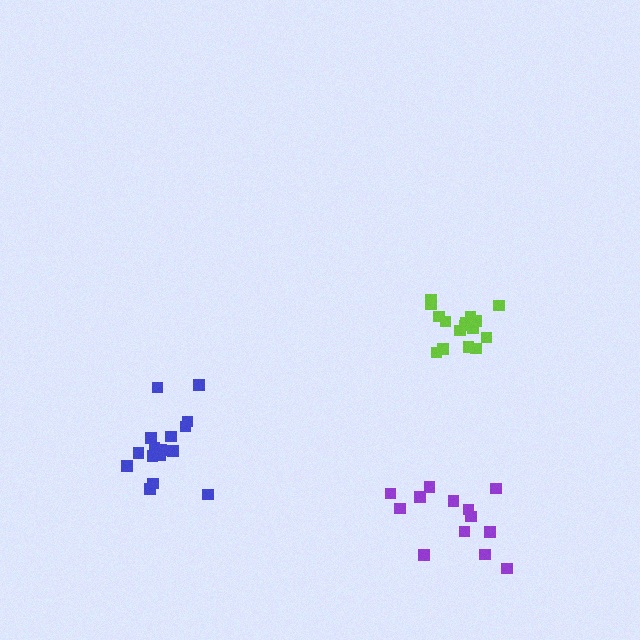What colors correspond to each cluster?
The clusters are colored: purple, lime, blue.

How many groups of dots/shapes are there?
There are 3 groups.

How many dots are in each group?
Group 1: 13 dots, Group 2: 16 dots, Group 3: 16 dots (45 total).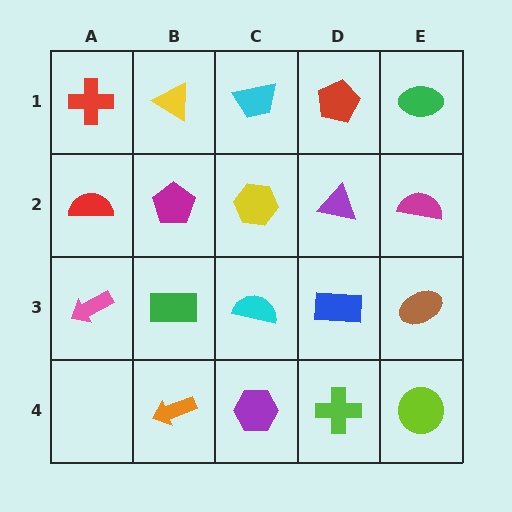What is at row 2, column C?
A yellow hexagon.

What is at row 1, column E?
A green ellipse.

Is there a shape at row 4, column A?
No, that cell is empty.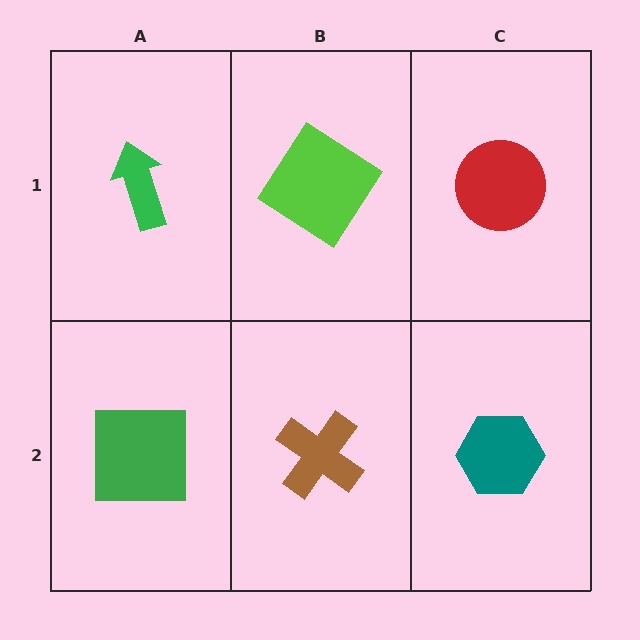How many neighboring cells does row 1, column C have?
2.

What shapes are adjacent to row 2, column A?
A green arrow (row 1, column A), a brown cross (row 2, column B).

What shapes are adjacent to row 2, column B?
A lime diamond (row 1, column B), a green square (row 2, column A), a teal hexagon (row 2, column C).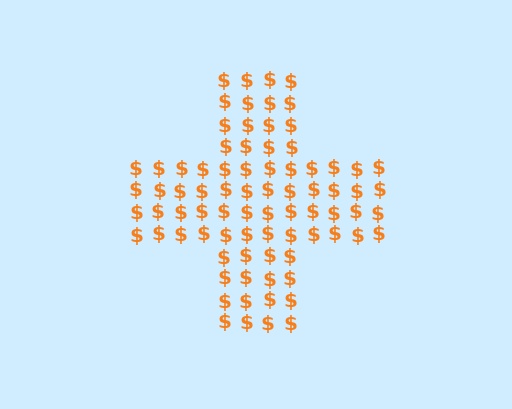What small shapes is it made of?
It is made of small dollar signs.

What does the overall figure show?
The overall figure shows a cross.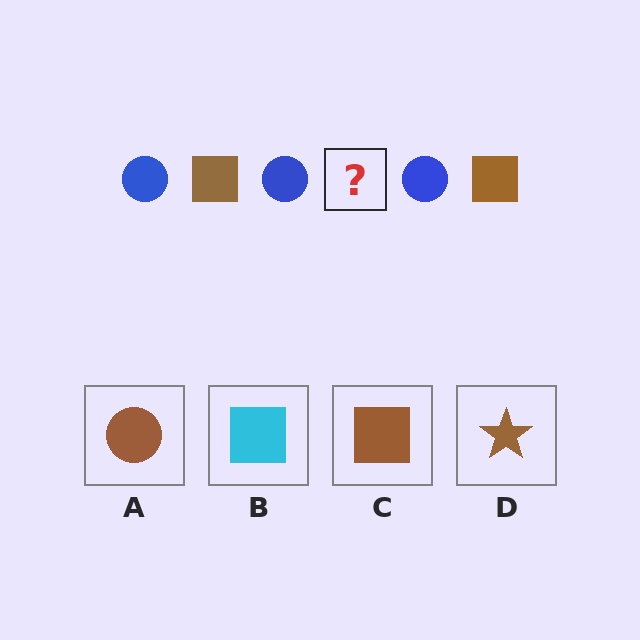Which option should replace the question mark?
Option C.